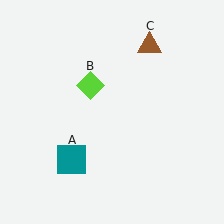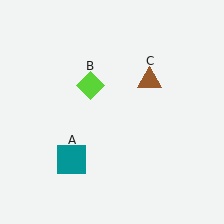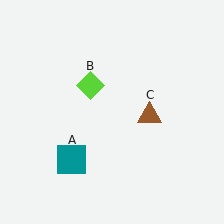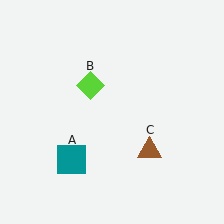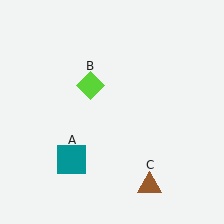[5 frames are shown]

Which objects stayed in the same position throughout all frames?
Teal square (object A) and lime diamond (object B) remained stationary.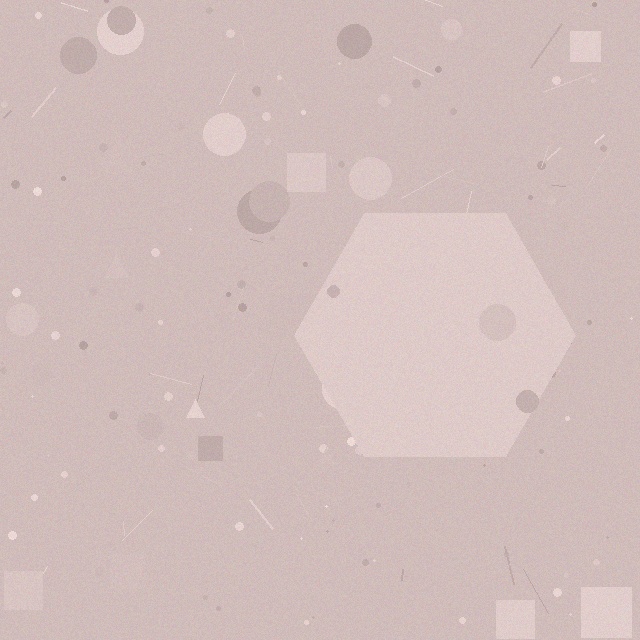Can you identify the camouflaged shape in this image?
The camouflaged shape is a hexagon.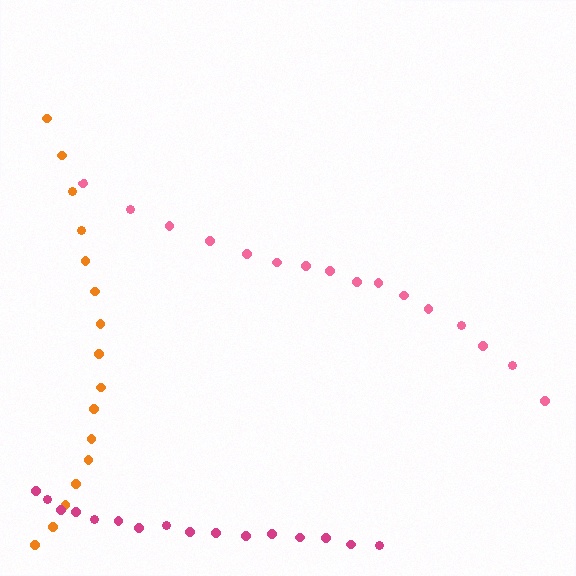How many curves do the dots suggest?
There are 3 distinct paths.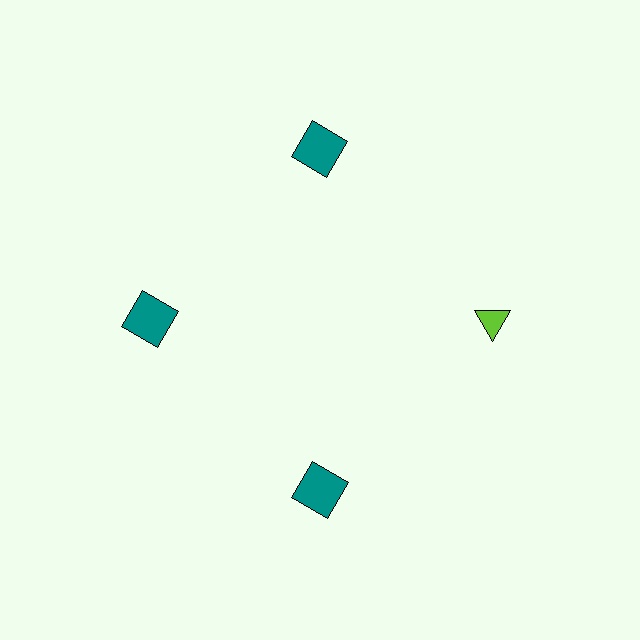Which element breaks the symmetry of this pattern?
The lime triangle at roughly the 3 o'clock position breaks the symmetry. All other shapes are teal squares.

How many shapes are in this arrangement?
There are 4 shapes arranged in a ring pattern.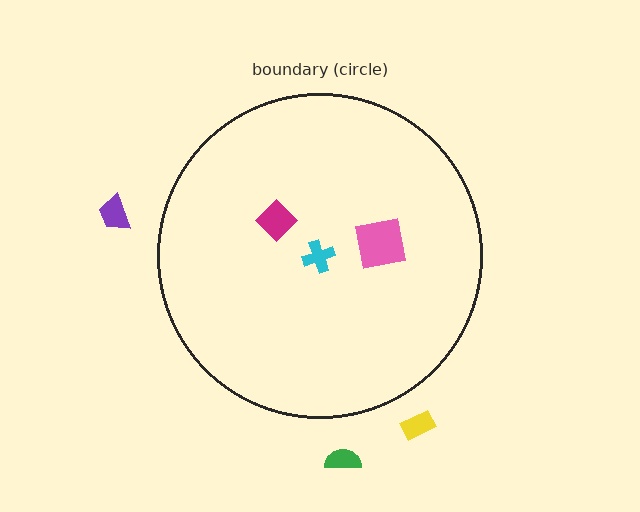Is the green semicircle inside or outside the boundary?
Outside.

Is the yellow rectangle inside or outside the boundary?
Outside.